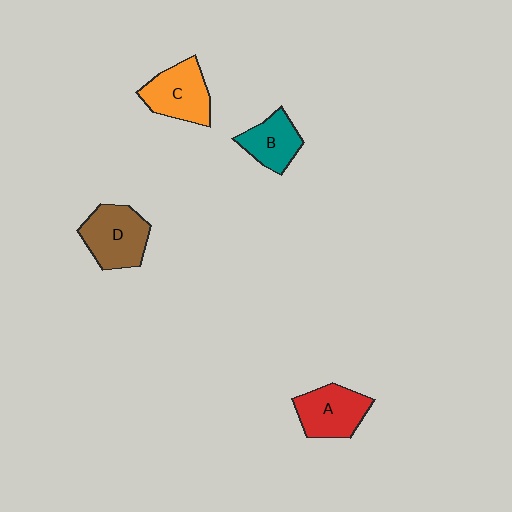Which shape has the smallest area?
Shape B (teal).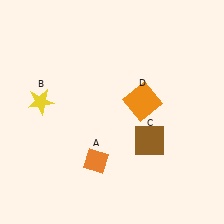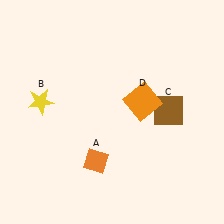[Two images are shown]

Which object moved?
The brown square (C) moved up.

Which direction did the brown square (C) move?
The brown square (C) moved up.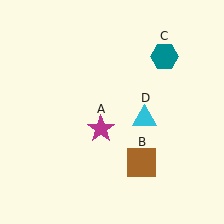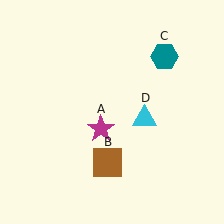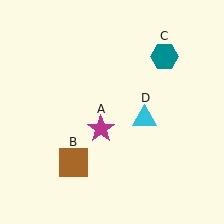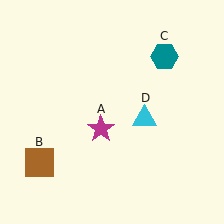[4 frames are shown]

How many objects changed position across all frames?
1 object changed position: brown square (object B).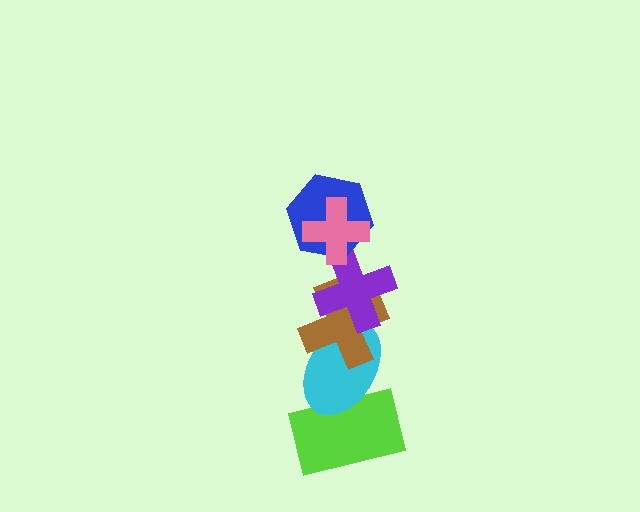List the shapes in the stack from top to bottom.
From top to bottom: the pink cross, the blue hexagon, the purple cross, the brown cross, the cyan ellipse, the lime rectangle.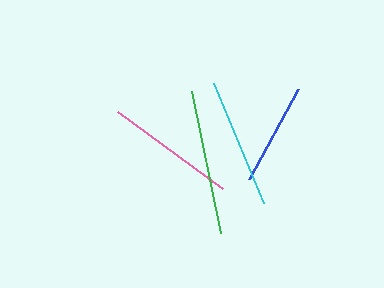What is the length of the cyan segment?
The cyan segment is approximately 129 pixels long.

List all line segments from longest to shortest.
From longest to shortest: green, pink, cyan, blue.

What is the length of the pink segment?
The pink segment is approximately 130 pixels long.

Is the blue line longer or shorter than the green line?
The green line is longer than the blue line.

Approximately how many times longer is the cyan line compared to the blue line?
The cyan line is approximately 1.3 times the length of the blue line.